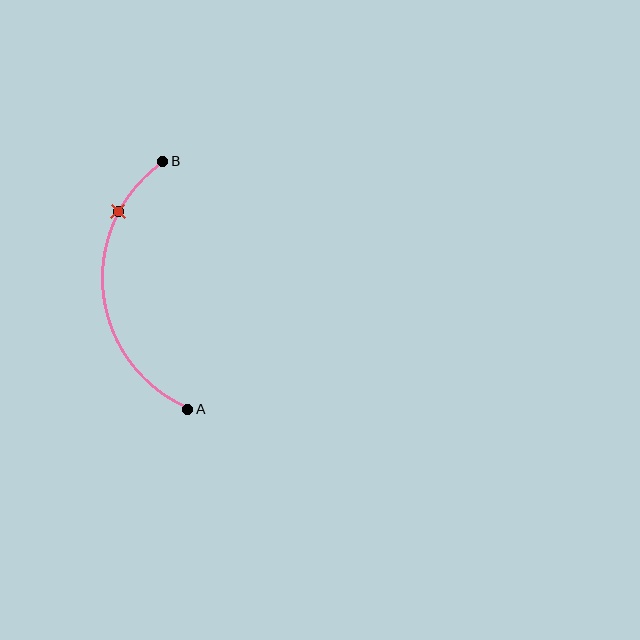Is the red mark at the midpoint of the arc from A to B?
No. The red mark lies on the arc but is closer to endpoint B. The arc midpoint would be at the point on the curve equidistant along the arc from both A and B.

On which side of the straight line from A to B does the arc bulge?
The arc bulges to the left of the straight line connecting A and B.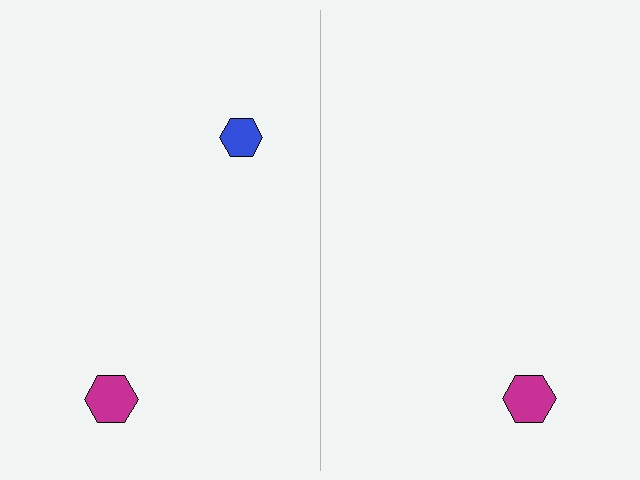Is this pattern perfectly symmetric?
No, the pattern is not perfectly symmetric. A blue hexagon is missing from the right side.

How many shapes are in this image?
There are 3 shapes in this image.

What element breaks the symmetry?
A blue hexagon is missing from the right side.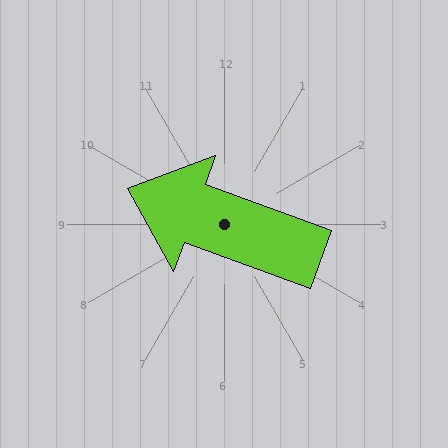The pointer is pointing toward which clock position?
Roughly 10 o'clock.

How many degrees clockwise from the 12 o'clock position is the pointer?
Approximately 290 degrees.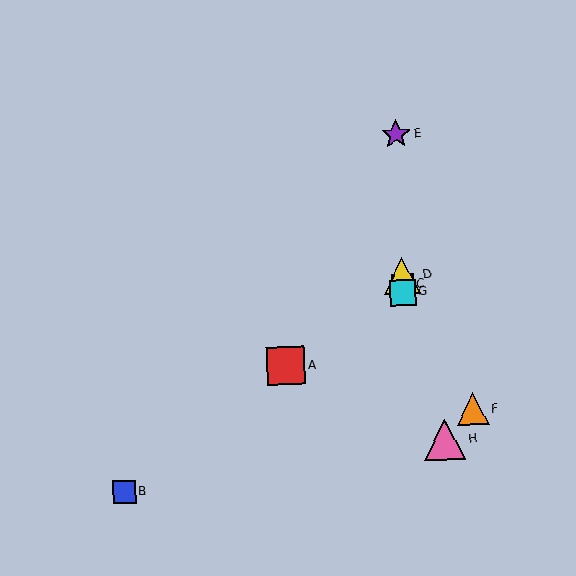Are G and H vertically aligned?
No, G is at x≈402 and H is at x≈445.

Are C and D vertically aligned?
Yes, both are at x≈402.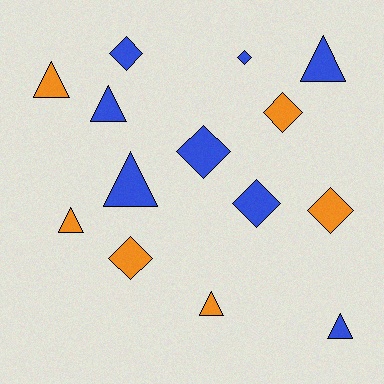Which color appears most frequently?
Blue, with 8 objects.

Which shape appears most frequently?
Triangle, with 7 objects.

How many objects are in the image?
There are 14 objects.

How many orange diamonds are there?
There are 3 orange diamonds.